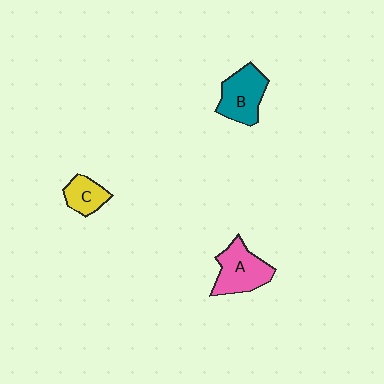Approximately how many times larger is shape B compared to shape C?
Approximately 1.6 times.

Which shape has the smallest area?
Shape C (yellow).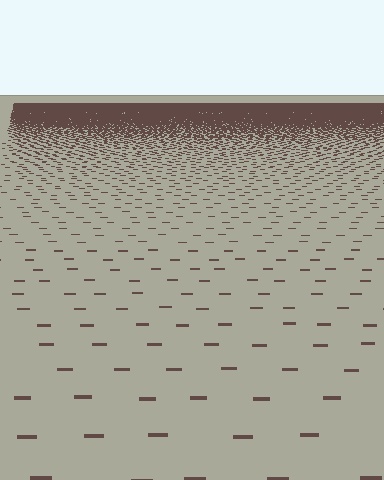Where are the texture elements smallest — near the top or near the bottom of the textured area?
Near the top.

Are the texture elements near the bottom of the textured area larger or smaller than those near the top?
Larger. Near the bottom, elements are closer to the viewer and appear at a bigger on-screen size.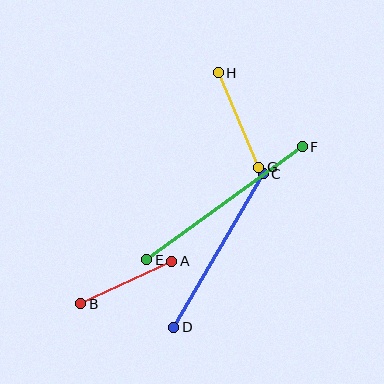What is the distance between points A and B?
The distance is approximately 101 pixels.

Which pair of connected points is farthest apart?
Points E and F are farthest apart.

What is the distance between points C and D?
The distance is approximately 178 pixels.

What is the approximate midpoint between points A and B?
The midpoint is at approximately (126, 282) pixels.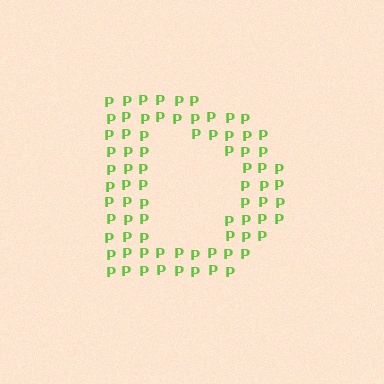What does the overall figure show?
The overall figure shows the letter D.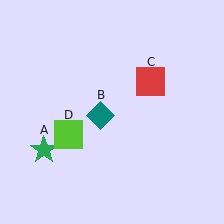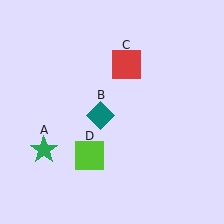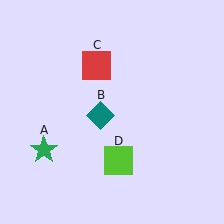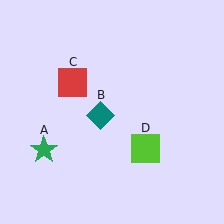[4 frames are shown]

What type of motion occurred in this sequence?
The red square (object C), lime square (object D) rotated counterclockwise around the center of the scene.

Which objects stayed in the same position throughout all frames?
Green star (object A) and teal diamond (object B) remained stationary.